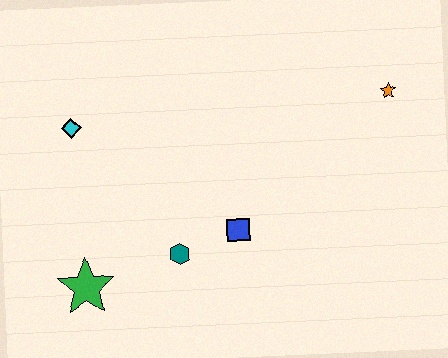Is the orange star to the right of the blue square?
Yes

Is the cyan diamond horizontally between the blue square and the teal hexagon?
No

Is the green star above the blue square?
No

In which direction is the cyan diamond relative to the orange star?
The cyan diamond is to the left of the orange star.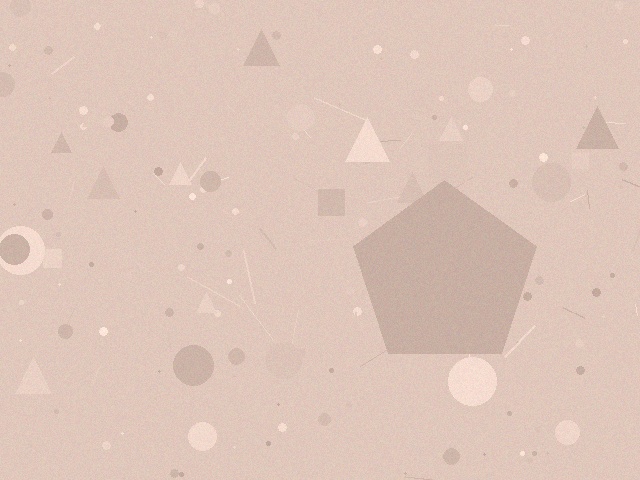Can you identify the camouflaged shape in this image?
The camouflaged shape is a pentagon.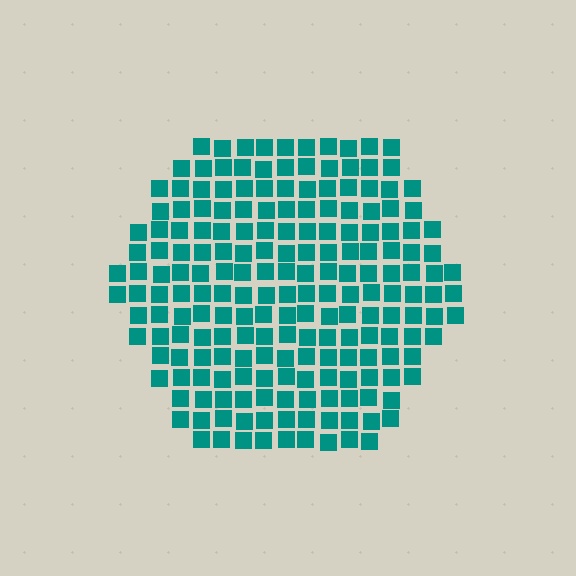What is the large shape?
The large shape is a hexagon.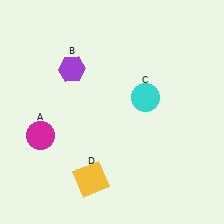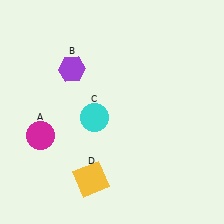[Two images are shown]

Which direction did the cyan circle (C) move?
The cyan circle (C) moved left.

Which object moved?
The cyan circle (C) moved left.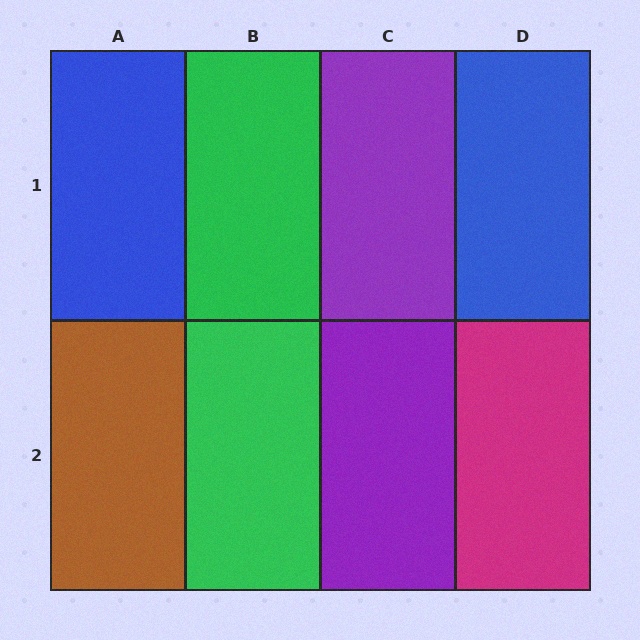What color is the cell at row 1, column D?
Blue.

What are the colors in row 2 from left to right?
Brown, green, purple, magenta.